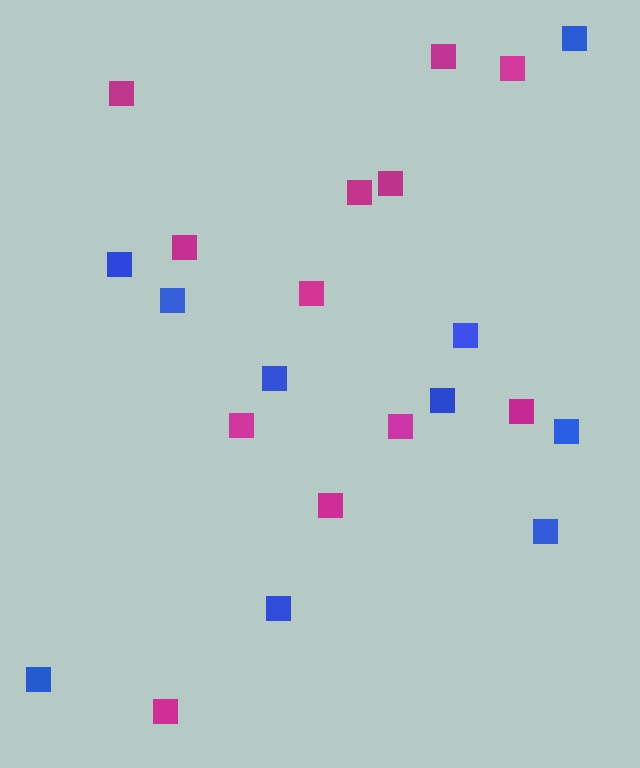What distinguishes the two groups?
There are 2 groups: one group of blue squares (10) and one group of magenta squares (12).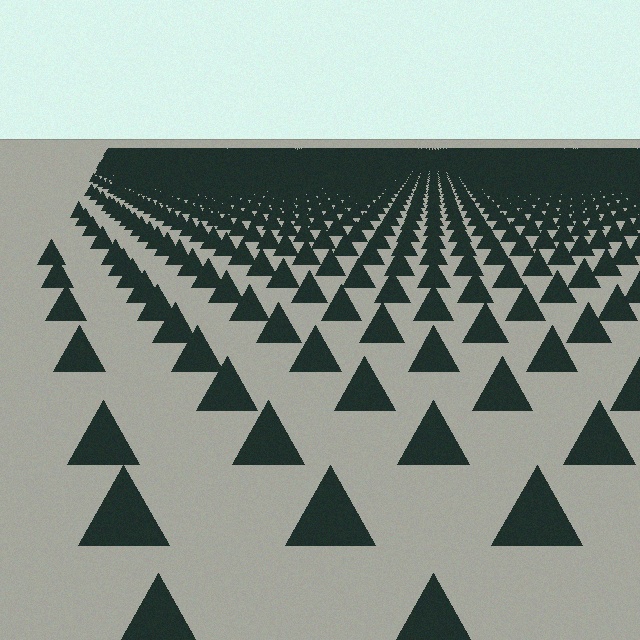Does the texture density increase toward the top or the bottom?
Density increases toward the top.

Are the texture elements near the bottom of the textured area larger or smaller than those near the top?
Larger. Near the bottom, elements are closer to the viewer and appear at a bigger on-screen size.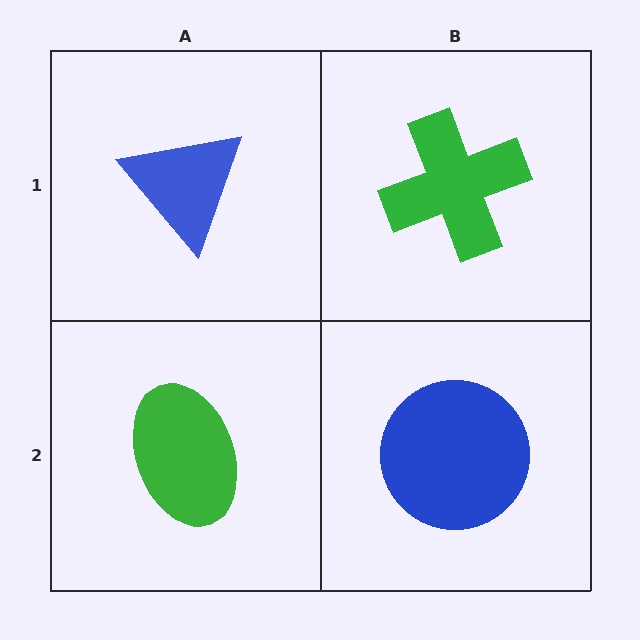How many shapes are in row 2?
2 shapes.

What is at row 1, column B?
A green cross.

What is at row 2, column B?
A blue circle.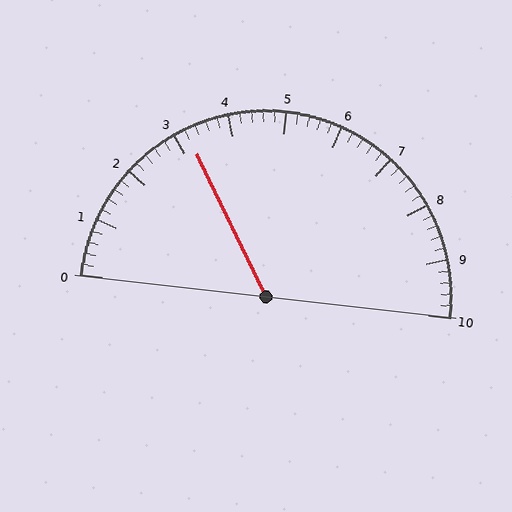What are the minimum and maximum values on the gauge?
The gauge ranges from 0 to 10.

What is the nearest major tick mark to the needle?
The nearest major tick mark is 3.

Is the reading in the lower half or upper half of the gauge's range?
The reading is in the lower half of the range (0 to 10).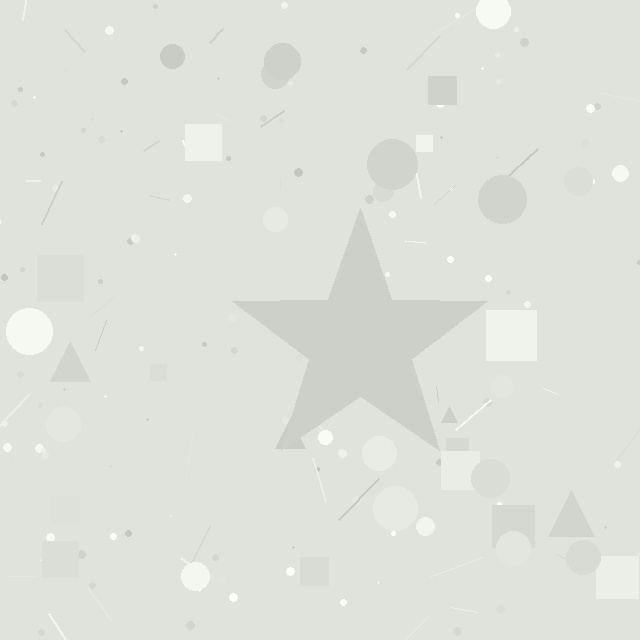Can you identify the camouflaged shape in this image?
The camouflaged shape is a star.